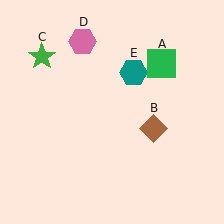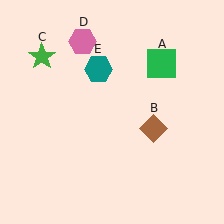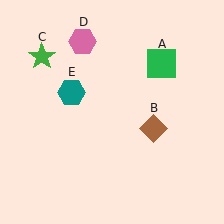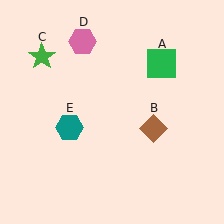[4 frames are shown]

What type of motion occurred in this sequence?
The teal hexagon (object E) rotated counterclockwise around the center of the scene.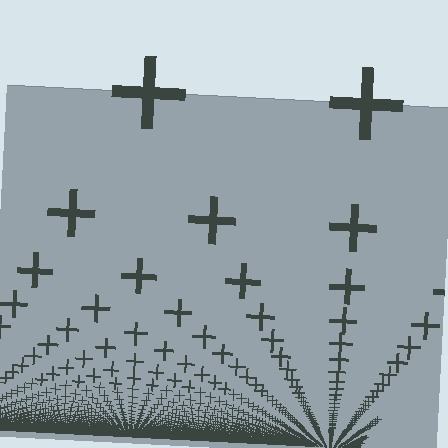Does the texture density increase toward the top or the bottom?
Density increases toward the bottom.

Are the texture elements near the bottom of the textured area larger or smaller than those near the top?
Smaller. The gradient is inverted — elements near the bottom are smaller and denser.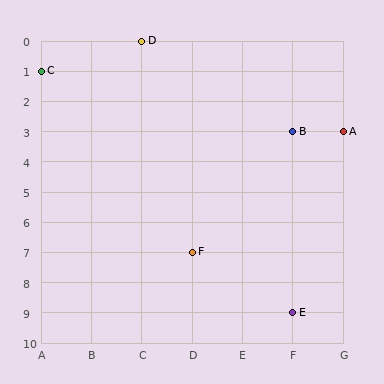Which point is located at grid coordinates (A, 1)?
Point C is at (A, 1).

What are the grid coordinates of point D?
Point D is at grid coordinates (C, 0).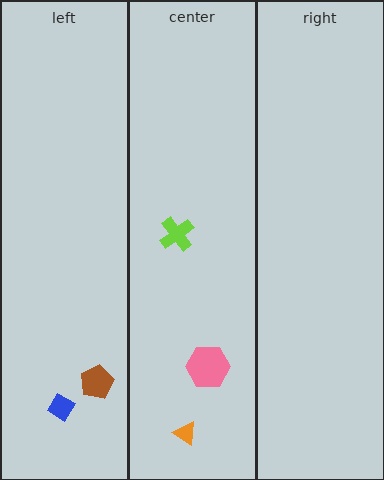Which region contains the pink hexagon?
The center region.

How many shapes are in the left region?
2.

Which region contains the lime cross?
The center region.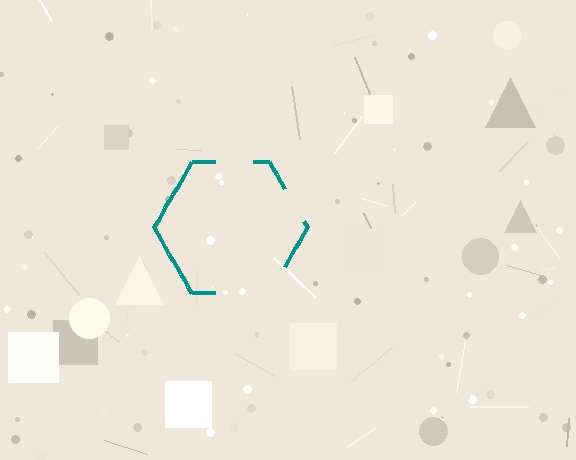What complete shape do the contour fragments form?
The contour fragments form a hexagon.